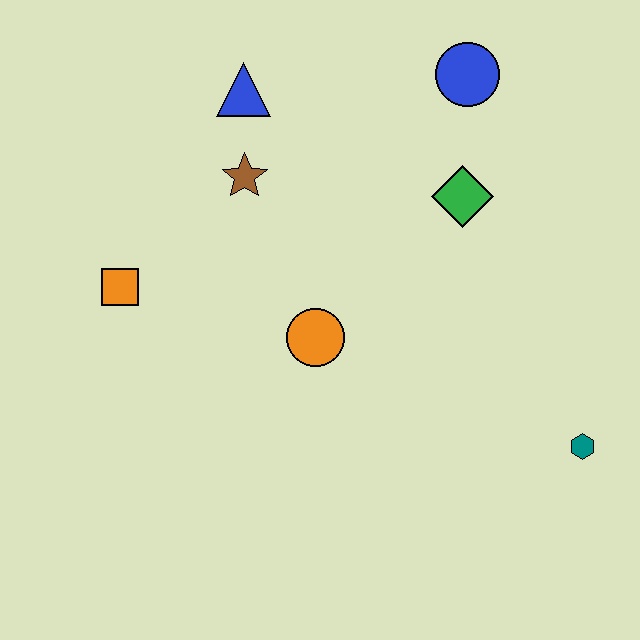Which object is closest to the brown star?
The blue triangle is closest to the brown star.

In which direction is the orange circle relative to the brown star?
The orange circle is below the brown star.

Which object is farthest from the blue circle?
The orange square is farthest from the blue circle.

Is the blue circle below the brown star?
No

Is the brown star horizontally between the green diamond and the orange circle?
No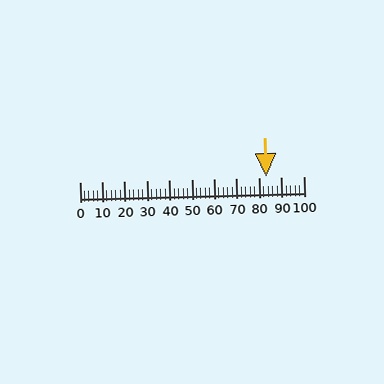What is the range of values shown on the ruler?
The ruler shows values from 0 to 100.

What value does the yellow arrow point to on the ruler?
The yellow arrow points to approximately 83.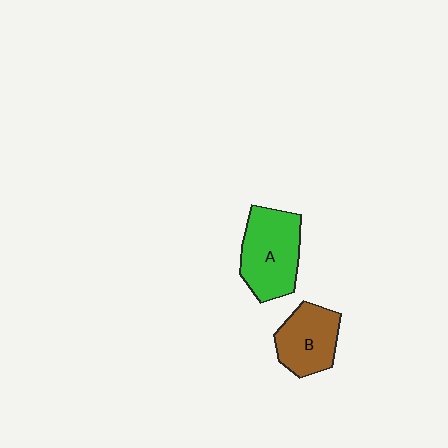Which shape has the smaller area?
Shape B (brown).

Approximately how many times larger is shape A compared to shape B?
Approximately 1.3 times.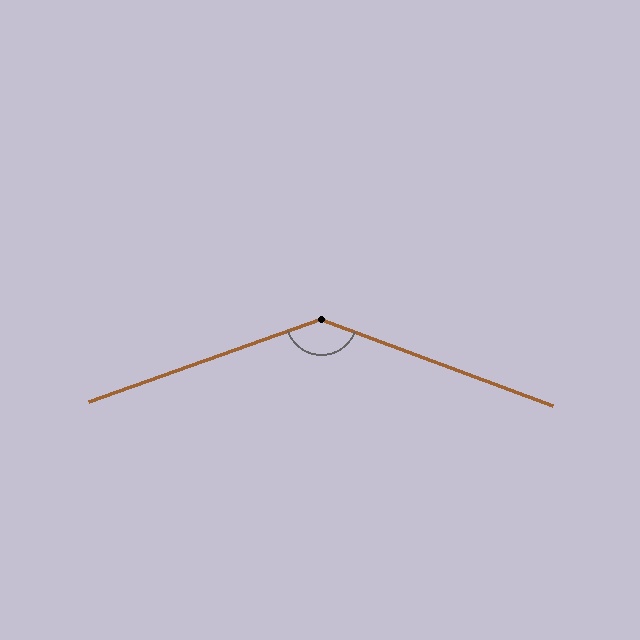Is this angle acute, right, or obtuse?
It is obtuse.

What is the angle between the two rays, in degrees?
Approximately 140 degrees.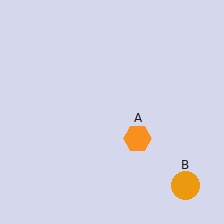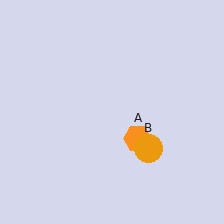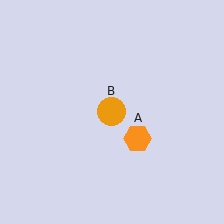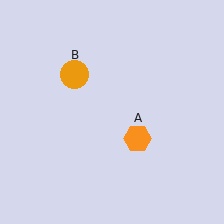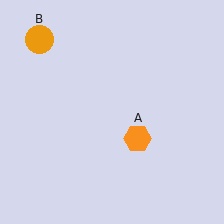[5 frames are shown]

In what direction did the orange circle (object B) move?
The orange circle (object B) moved up and to the left.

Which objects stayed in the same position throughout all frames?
Orange hexagon (object A) remained stationary.